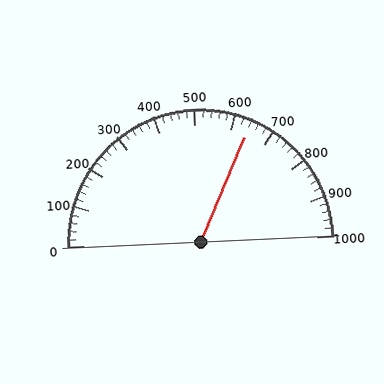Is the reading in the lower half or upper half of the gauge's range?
The reading is in the upper half of the range (0 to 1000).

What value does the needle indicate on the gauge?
The needle indicates approximately 640.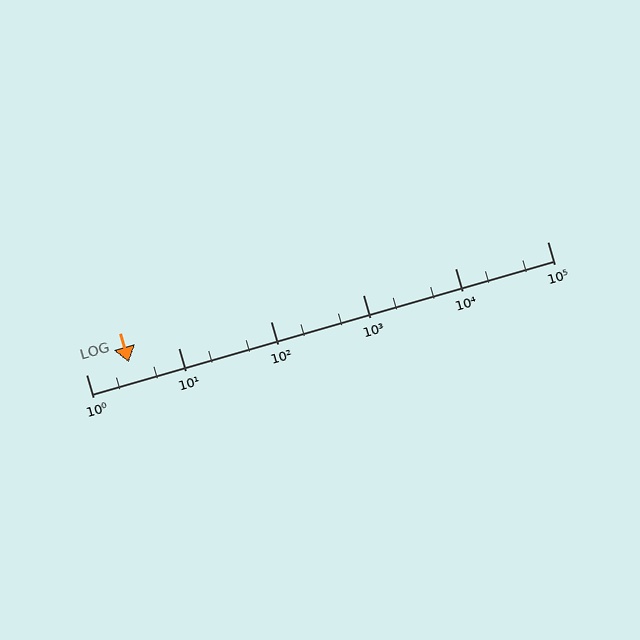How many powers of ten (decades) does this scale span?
The scale spans 5 decades, from 1 to 100000.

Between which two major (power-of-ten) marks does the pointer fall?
The pointer is between 1 and 10.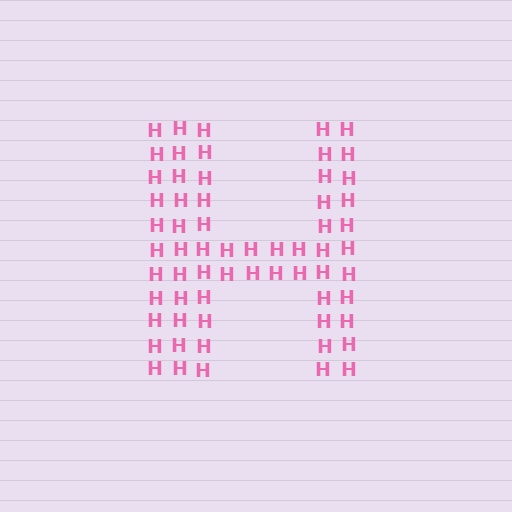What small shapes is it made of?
It is made of small letter H's.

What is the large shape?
The large shape is the letter H.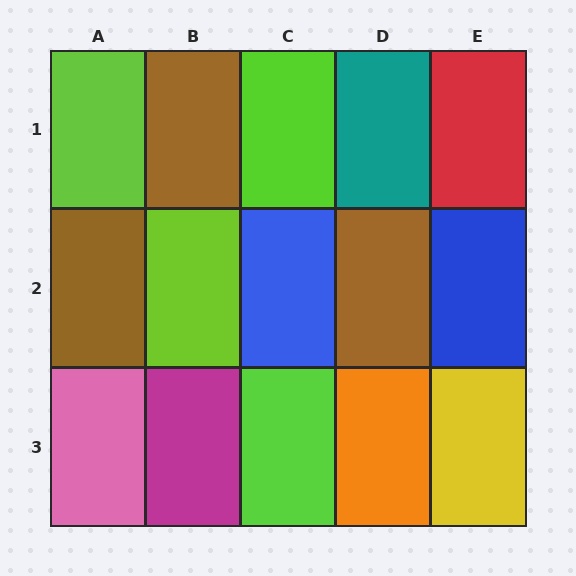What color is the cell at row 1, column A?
Lime.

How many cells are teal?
1 cell is teal.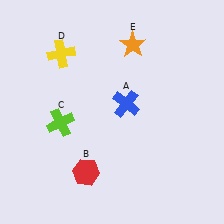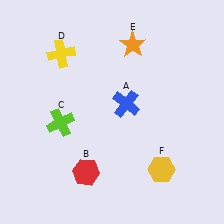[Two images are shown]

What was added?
A yellow hexagon (F) was added in Image 2.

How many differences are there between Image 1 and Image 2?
There is 1 difference between the two images.